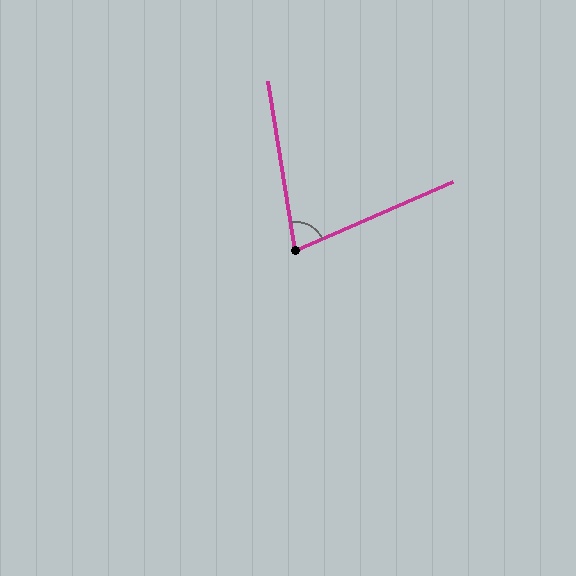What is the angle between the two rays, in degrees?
Approximately 75 degrees.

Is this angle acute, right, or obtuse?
It is acute.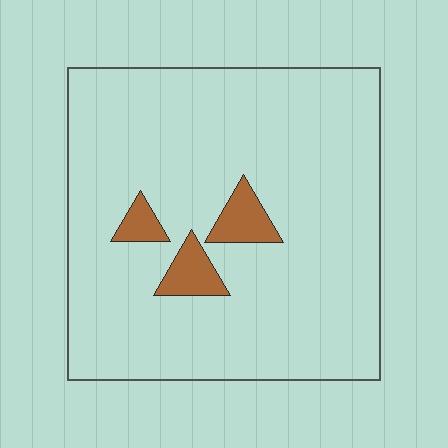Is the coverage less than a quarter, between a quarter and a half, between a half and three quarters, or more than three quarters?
Less than a quarter.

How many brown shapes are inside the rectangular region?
3.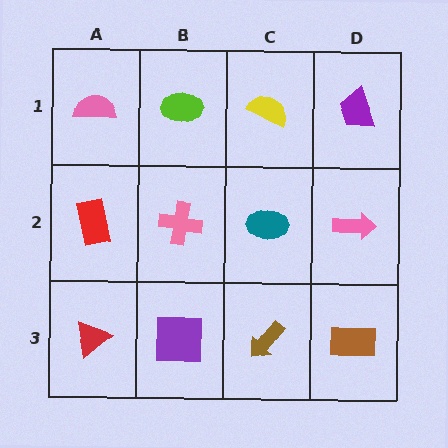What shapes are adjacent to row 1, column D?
A pink arrow (row 2, column D), a yellow semicircle (row 1, column C).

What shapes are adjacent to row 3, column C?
A teal ellipse (row 2, column C), a purple square (row 3, column B), a brown rectangle (row 3, column D).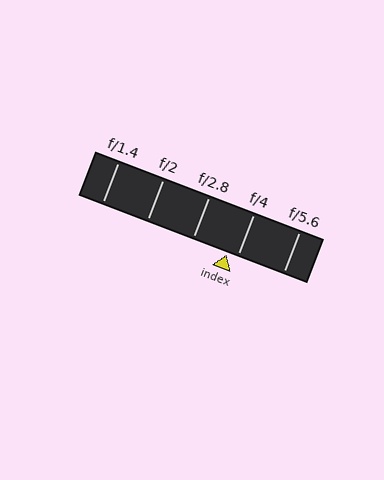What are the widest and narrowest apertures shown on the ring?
The widest aperture shown is f/1.4 and the narrowest is f/5.6.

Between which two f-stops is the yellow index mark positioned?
The index mark is between f/2.8 and f/4.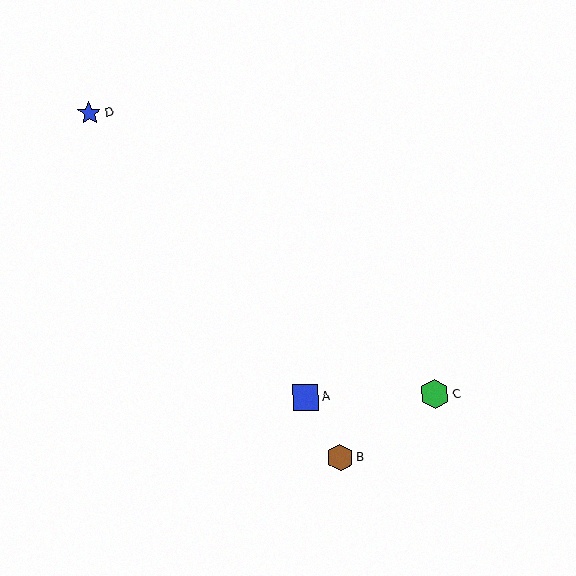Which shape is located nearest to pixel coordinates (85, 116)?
The blue star (labeled D) at (89, 113) is nearest to that location.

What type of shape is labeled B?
Shape B is a brown hexagon.